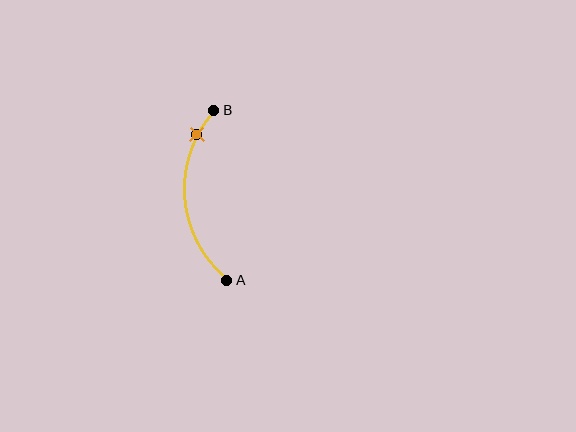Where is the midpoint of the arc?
The arc midpoint is the point on the curve farthest from the straight line joining A and B. It sits to the left of that line.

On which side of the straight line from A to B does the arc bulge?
The arc bulges to the left of the straight line connecting A and B.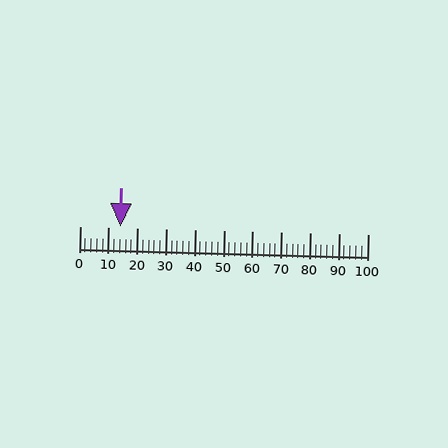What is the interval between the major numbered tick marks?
The major tick marks are spaced 10 units apart.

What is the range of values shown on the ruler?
The ruler shows values from 0 to 100.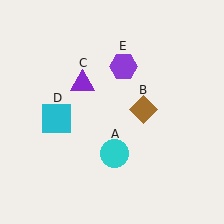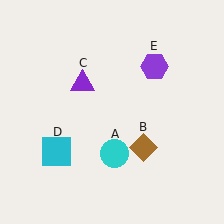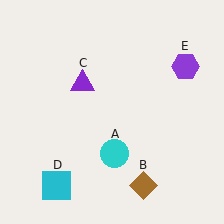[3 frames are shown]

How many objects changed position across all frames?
3 objects changed position: brown diamond (object B), cyan square (object D), purple hexagon (object E).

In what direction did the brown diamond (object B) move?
The brown diamond (object B) moved down.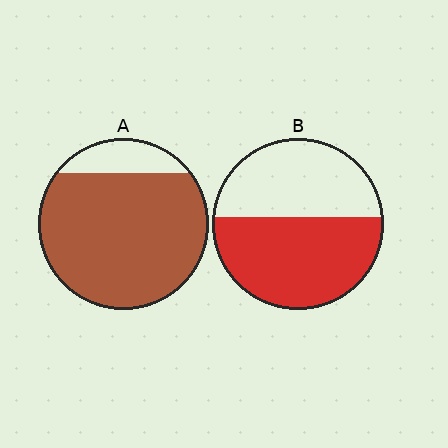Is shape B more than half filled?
Yes.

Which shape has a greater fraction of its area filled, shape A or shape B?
Shape A.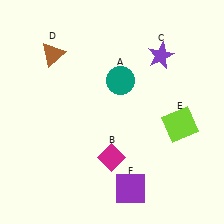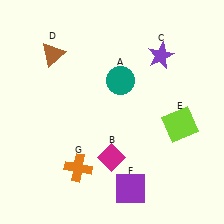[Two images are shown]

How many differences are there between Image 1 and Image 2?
There is 1 difference between the two images.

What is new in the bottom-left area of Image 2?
An orange cross (G) was added in the bottom-left area of Image 2.